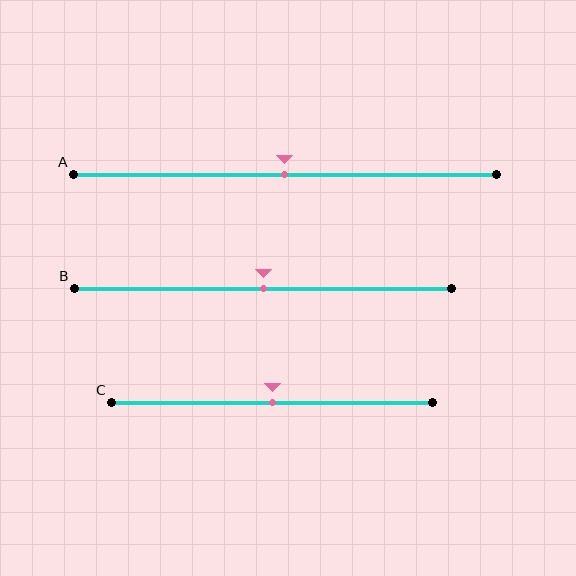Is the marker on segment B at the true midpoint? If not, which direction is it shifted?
Yes, the marker on segment B is at the true midpoint.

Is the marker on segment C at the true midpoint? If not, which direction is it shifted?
Yes, the marker on segment C is at the true midpoint.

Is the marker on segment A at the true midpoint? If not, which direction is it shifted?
Yes, the marker on segment A is at the true midpoint.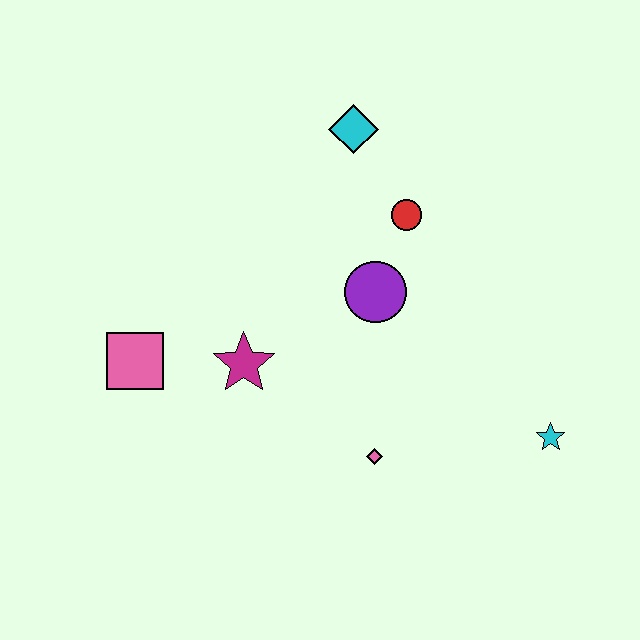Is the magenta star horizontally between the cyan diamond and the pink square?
Yes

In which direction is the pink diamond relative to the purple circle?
The pink diamond is below the purple circle.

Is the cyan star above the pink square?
No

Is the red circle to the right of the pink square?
Yes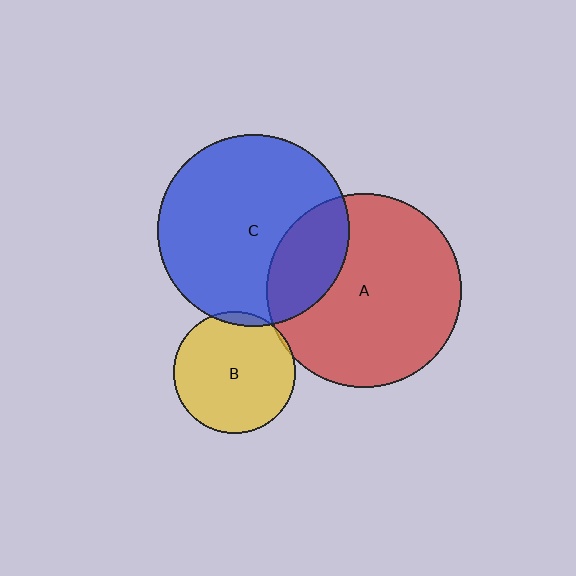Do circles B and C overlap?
Yes.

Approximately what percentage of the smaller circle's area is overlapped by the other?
Approximately 5%.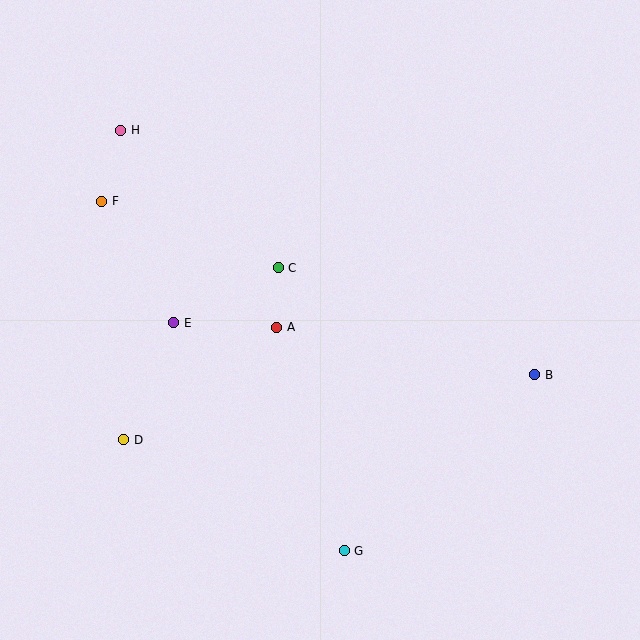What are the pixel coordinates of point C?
Point C is at (278, 268).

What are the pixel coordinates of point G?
Point G is at (344, 551).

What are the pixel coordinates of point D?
Point D is at (124, 440).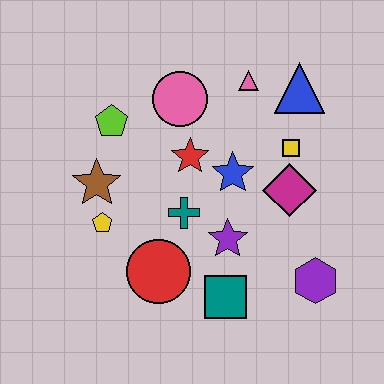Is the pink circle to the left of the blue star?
Yes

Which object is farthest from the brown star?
The purple hexagon is farthest from the brown star.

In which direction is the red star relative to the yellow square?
The red star is to the left of the yellow square.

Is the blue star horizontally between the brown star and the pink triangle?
Yes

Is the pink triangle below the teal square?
No